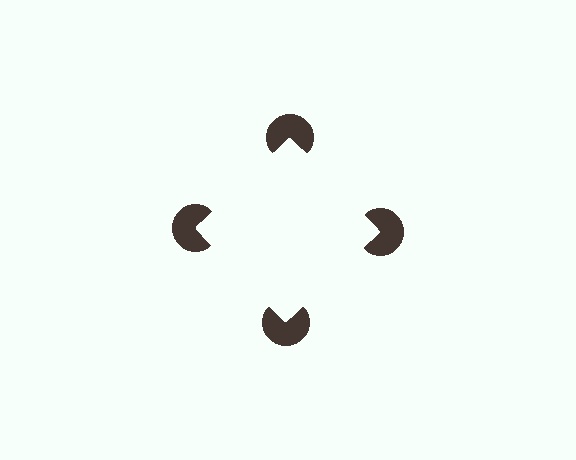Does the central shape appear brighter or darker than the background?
It typically appears slightly brighter than the background, even though no actual brightness change is drawn.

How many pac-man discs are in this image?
There are 4 — one at each vertex of the illusory square.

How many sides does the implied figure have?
4 sides.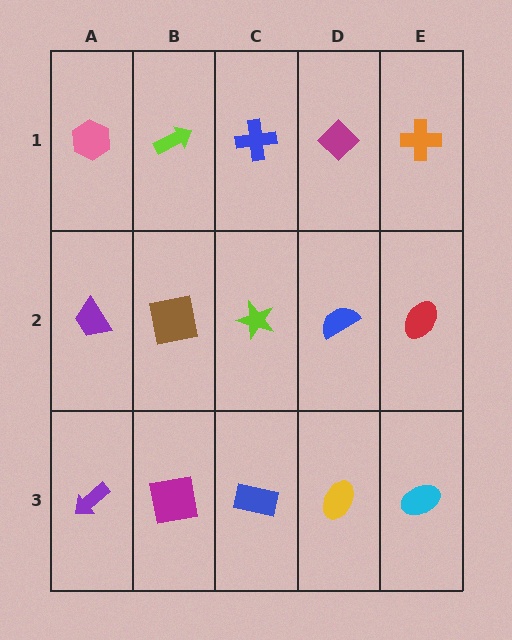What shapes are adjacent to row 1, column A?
A purple trapezoid (row 2, column A), a lime arrow (row 1, column B).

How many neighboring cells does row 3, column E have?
2.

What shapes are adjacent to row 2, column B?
A lime arrow (row 1, column B), a magenta square (row 3, column B), a purple trapezoid (row 2, column A), a lime star (row 2, column C).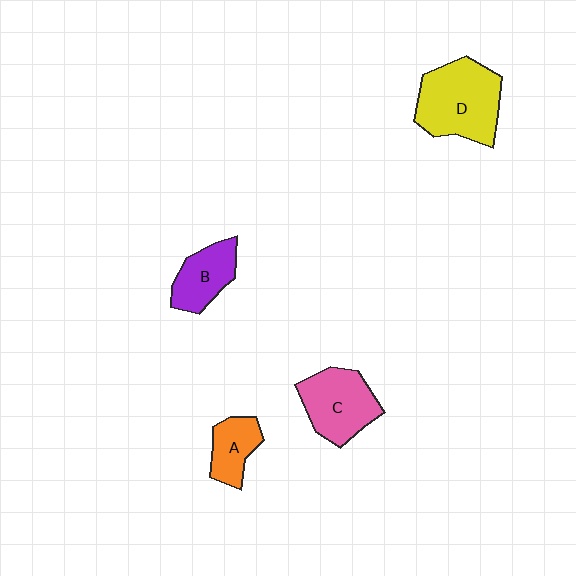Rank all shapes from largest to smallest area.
From largest to smallest: D (yellow), C (pink), B (purple), A (orange).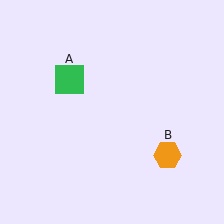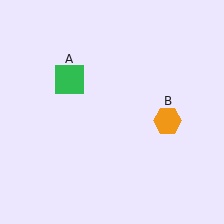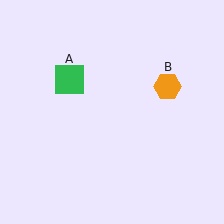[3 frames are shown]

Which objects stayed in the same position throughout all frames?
Green square (object A) remained stationary.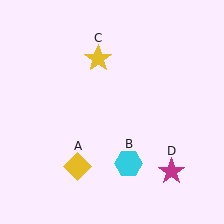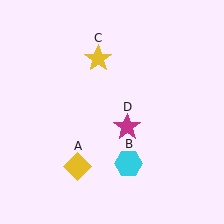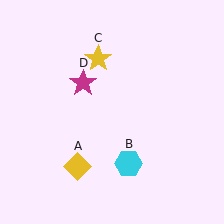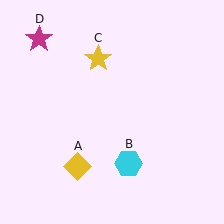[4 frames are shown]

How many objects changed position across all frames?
1 object changed position: magenta star (object D).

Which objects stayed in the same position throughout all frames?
Yellow diamond (object A) and cyan hexagon (object B) and yellow star (object C) remained stationary.